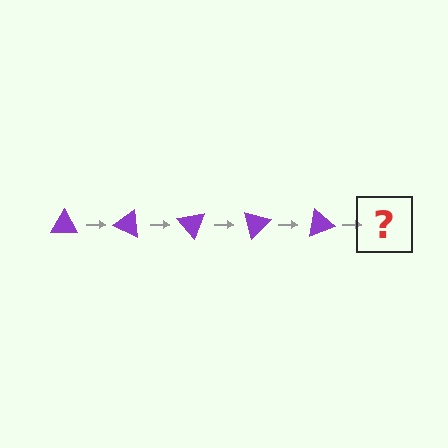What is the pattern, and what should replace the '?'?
The pattern is that the triangle rotates 25 degrees each step. The '?' should be a purple triangle rotated 125 degrees.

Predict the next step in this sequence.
The next step is a purple triangle rotated 125 degrees.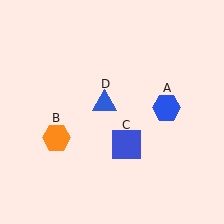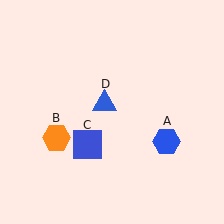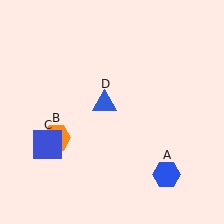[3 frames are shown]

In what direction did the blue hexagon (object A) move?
The blue hexagon (object A) moved down.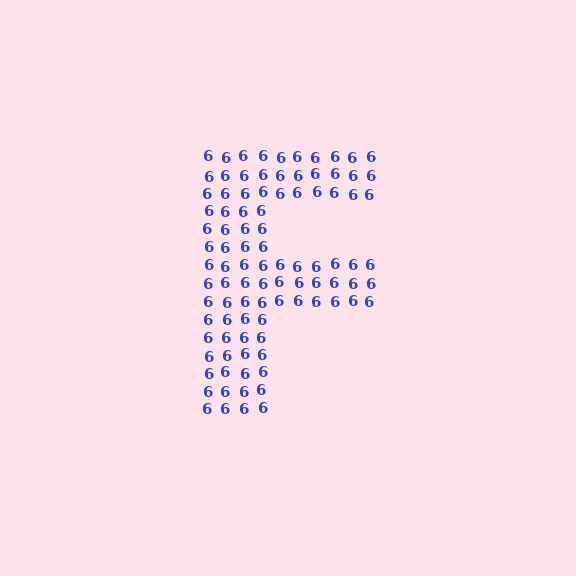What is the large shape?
The large shape is the letter F.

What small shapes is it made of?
It is made of small digit 6's.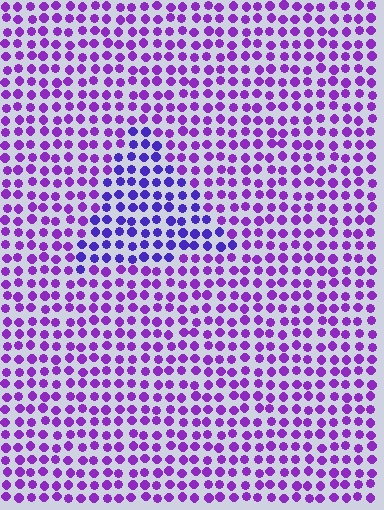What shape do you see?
I see a triangle.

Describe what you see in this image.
The image is filled with small purple elements in a uniform arrangement. A triangle-shaped region is visible where the elements are tinted to a slightly different hue, forming a subtle color boundary.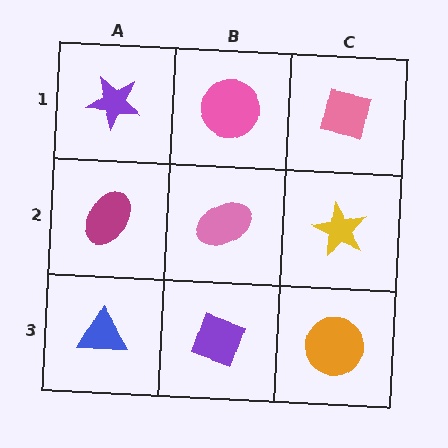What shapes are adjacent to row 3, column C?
A yellow star (row 2, column C), a purple diamond (row 3, column B).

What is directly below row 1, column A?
A magenta ellipse.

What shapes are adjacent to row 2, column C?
A pink square (row 1, column C), an orange circle (row 3, column C), a pink ellipse (row 2, column B).